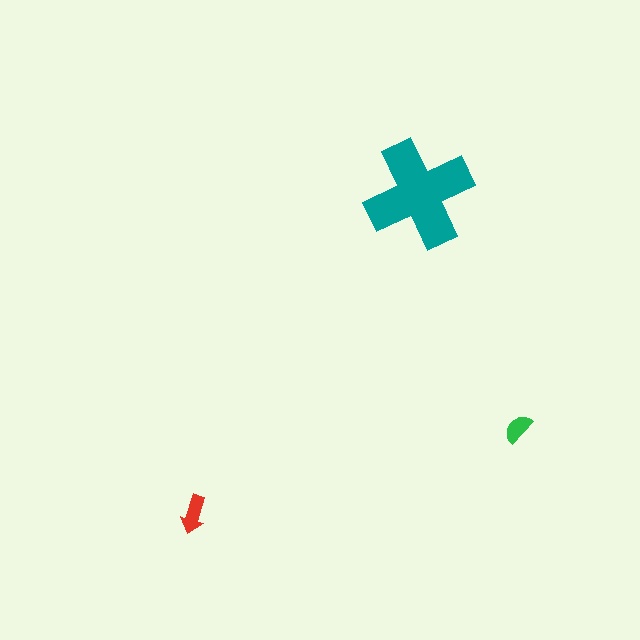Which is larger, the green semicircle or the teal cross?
The teal cross.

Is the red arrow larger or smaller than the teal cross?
Smaller.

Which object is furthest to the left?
The red arrow is leftmost.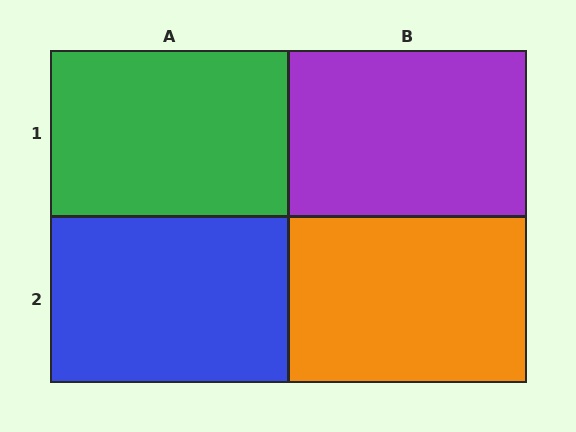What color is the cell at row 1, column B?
Purple.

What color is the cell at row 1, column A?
Green.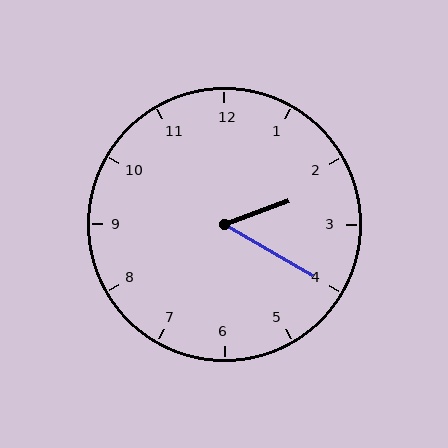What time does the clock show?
2:20.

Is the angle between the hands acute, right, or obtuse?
It is acute.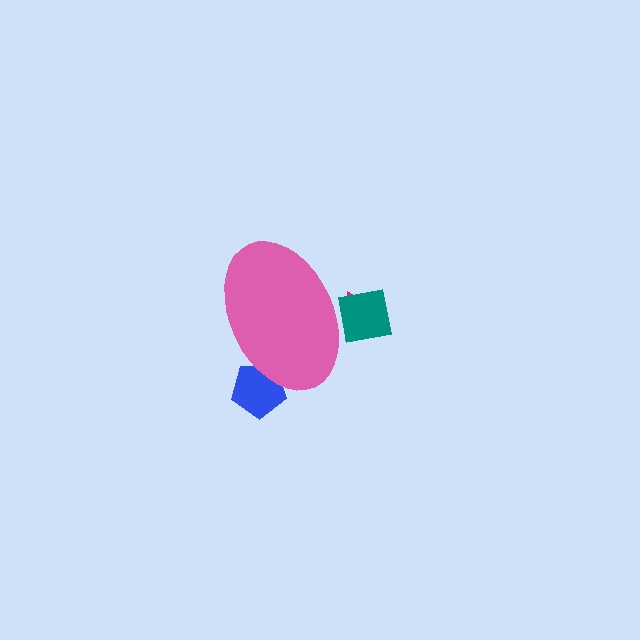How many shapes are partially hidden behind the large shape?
3 shapes are partially hidden.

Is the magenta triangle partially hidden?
Yes, the magenta triangle is partially hidden behind the pink ellipse.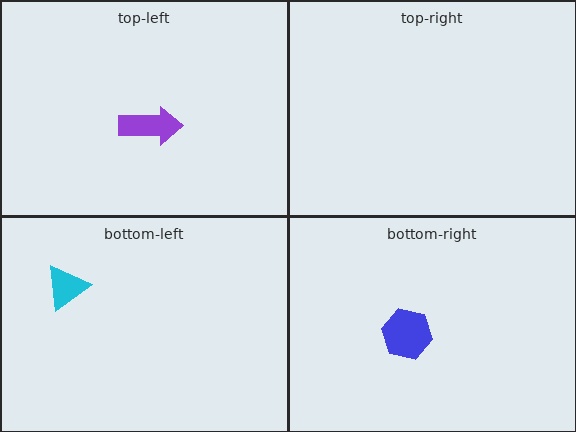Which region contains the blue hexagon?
The bottom-right region.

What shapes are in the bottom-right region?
The blue hexagon.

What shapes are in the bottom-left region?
The cyan triangle.